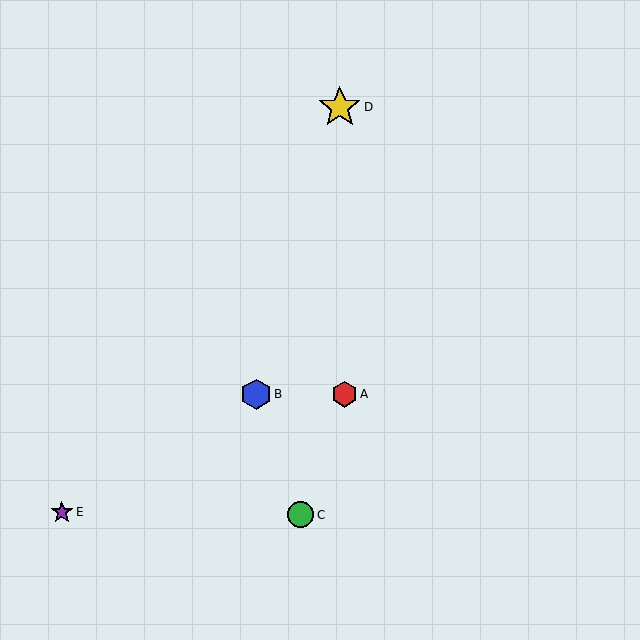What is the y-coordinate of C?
Object C is at y≈515.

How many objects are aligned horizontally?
2 objects (A, B) are aligned horizontally.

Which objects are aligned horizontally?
Objects A, B are aligned horizontally.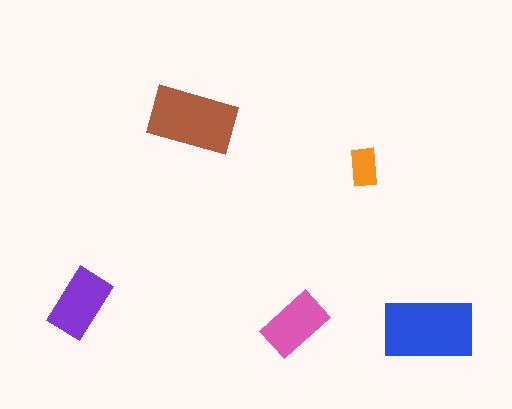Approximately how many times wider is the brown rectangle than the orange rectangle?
About 2 times wider.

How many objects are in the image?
There are 5 objects in the image.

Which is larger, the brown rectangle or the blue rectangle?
The blue one.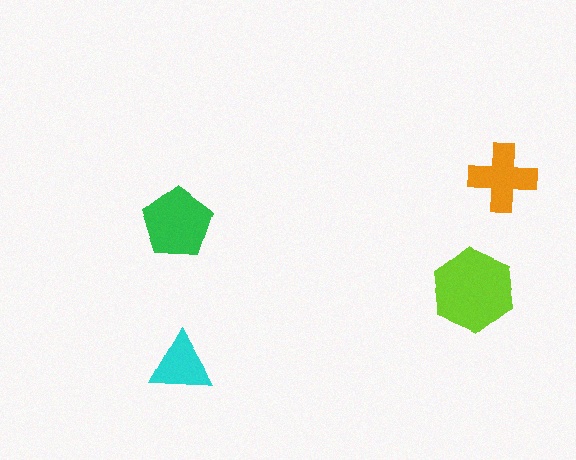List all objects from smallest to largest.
The cyan triangle, the orange cross, the green pentagon, the lime hexagon.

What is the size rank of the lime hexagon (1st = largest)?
1st.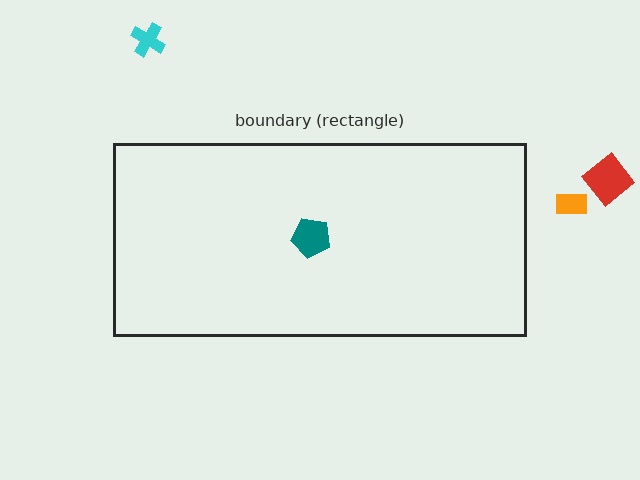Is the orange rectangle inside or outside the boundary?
Outside.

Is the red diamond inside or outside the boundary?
Outside.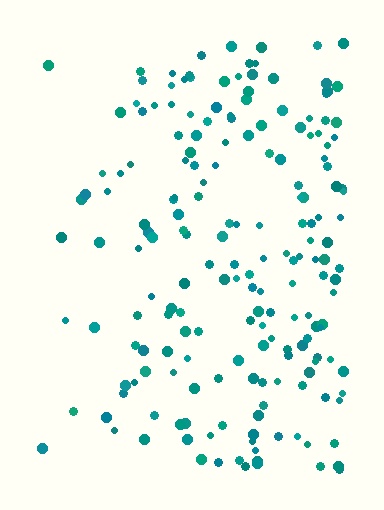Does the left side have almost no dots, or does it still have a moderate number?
Still a moderate number, just noticeably fewer than the right.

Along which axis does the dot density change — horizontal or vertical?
Horizontal.